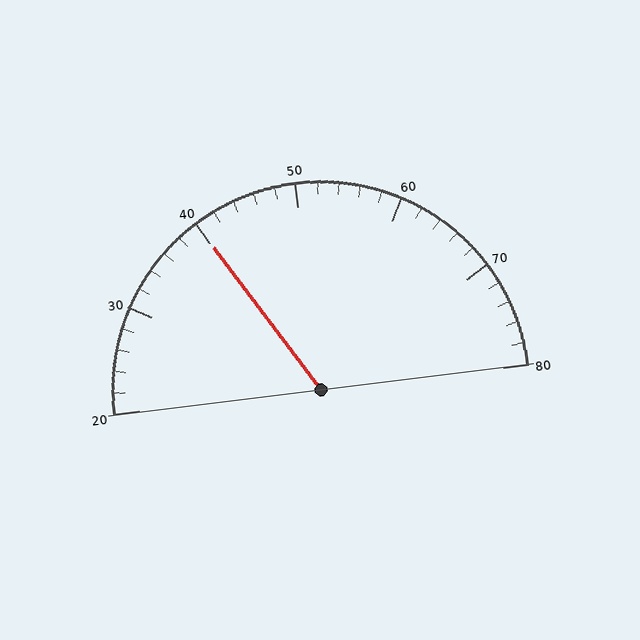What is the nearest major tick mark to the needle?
The nearest major tick mark is 40.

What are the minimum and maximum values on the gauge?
The gauge ranges from 20 to 80.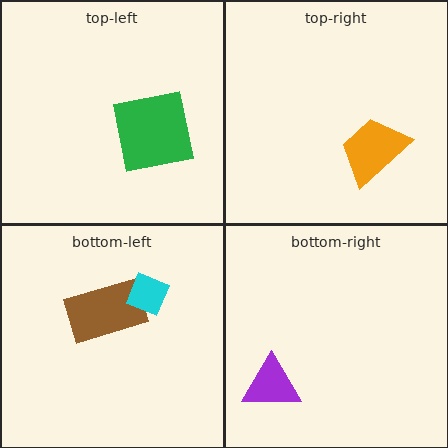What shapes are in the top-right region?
The orange trapezoid.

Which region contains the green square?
The top-left region.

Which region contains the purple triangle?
The bottom-right region.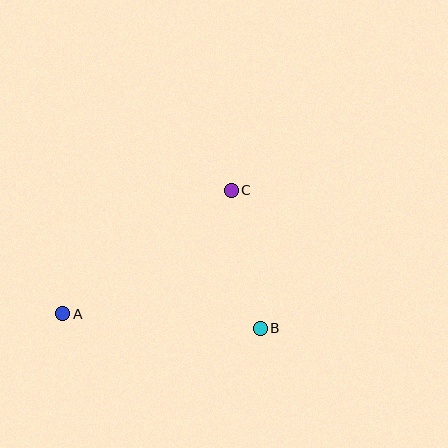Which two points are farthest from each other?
Points A and C are farthest from each other.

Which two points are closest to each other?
Points B and C are closest to each other.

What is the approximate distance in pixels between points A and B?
The distance between A and B is approximately 198 pixels.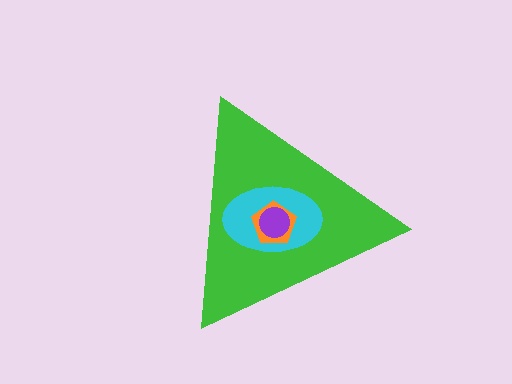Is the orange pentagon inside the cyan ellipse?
Yes.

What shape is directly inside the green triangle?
The cyan ellipse.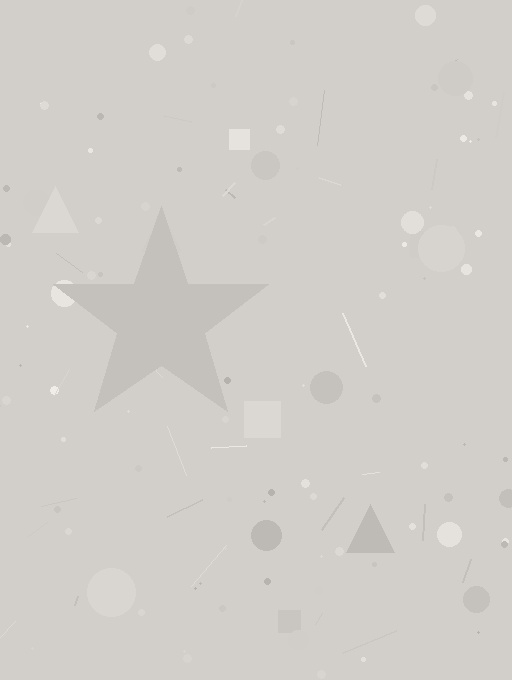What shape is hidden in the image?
A star is hidden in the image.